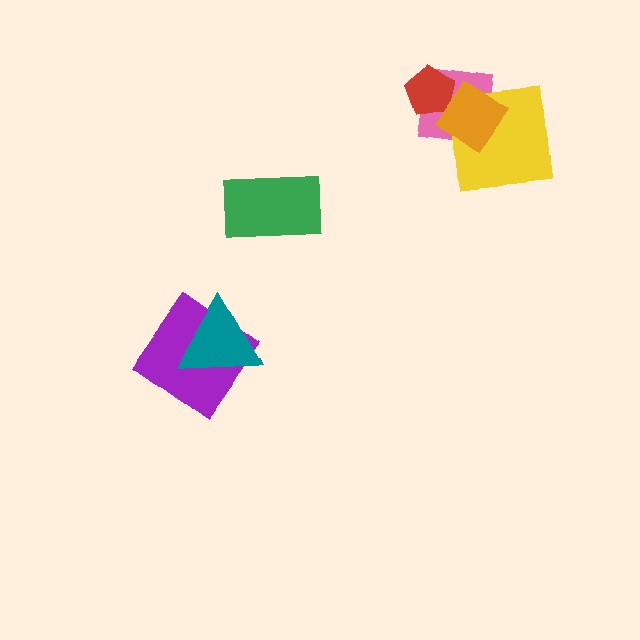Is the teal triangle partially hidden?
No, no other shape covers it.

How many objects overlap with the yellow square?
2 objects overlap with the yellow square.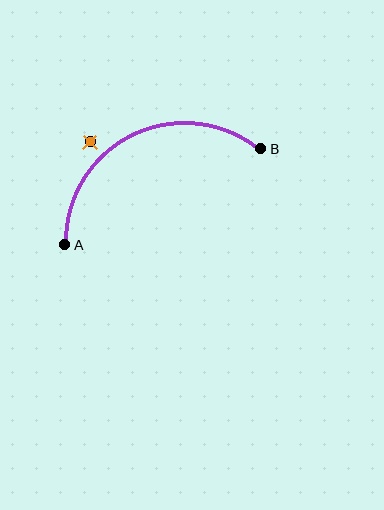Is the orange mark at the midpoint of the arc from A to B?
No — the orange mark does not lie on the arc at all. It sits slightly outside the curve.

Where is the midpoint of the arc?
The arc midpoint is the point on the curve farthest from the straight line joining A and B. It sits above that line.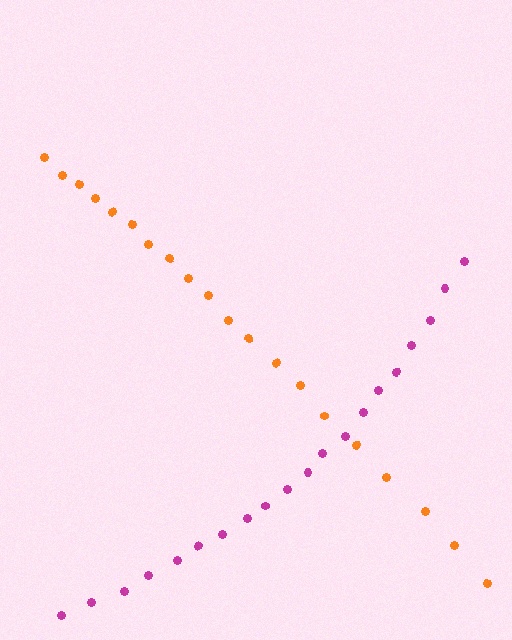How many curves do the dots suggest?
There are 2 distinct paths.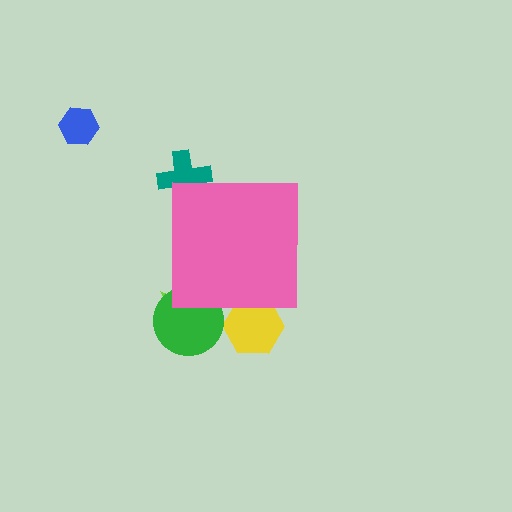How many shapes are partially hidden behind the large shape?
4 shapes are partially hidden.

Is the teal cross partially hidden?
Yes, the teal cross is partially hidden behind the pink square.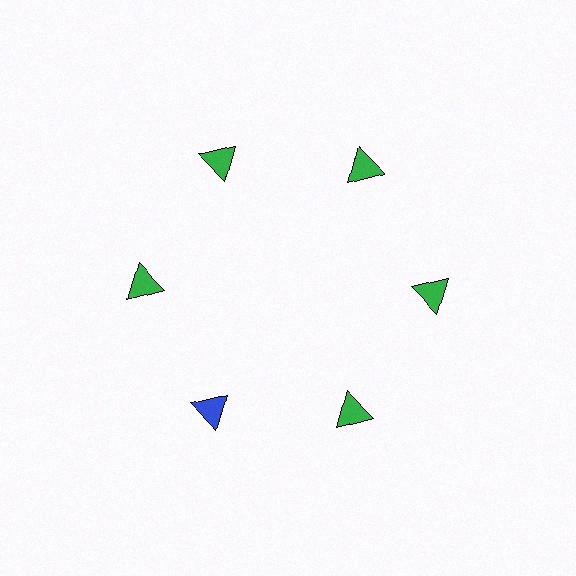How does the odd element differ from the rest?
It has a different color: blue instead of green.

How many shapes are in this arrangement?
There are 6 shapes arranged in a ring pattern.